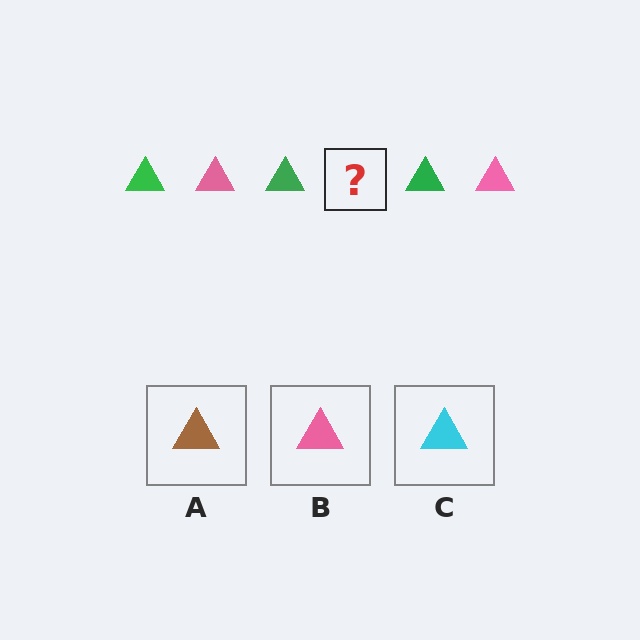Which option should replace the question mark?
Option B.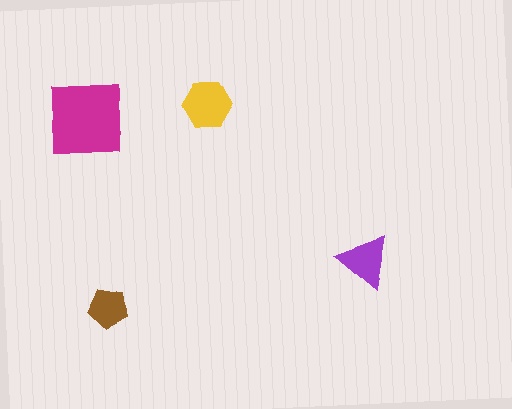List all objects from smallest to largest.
The brown pentagon, the purple triangle, the yellow hexagon, the magenta square.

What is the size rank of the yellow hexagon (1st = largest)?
2nd.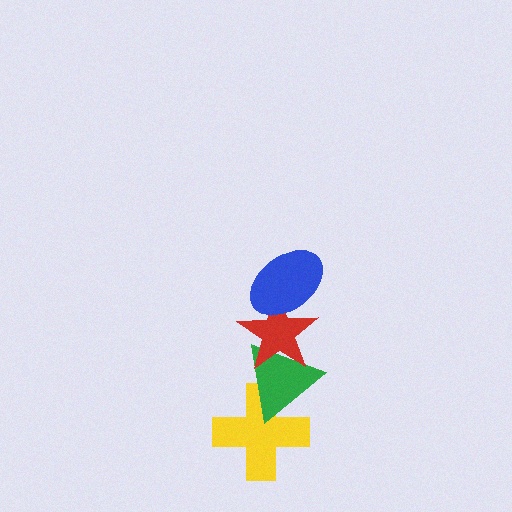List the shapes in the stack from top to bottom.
From top to bottom: the blue ellipse, the red star, the green triangle, the yellow cross.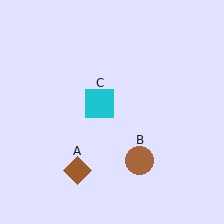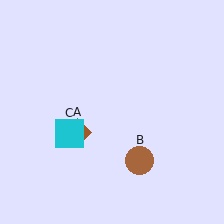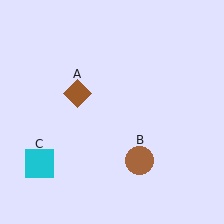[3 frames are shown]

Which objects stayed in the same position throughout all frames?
Brown circle (object B) remained stationary.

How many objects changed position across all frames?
2 objects changed position: brown diamond (object A), cyan square (object C).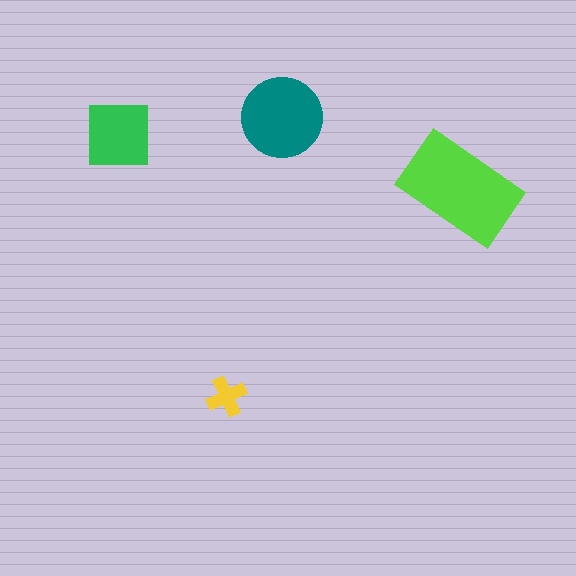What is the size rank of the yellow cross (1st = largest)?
4th.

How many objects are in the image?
There are 4 objects in the image.